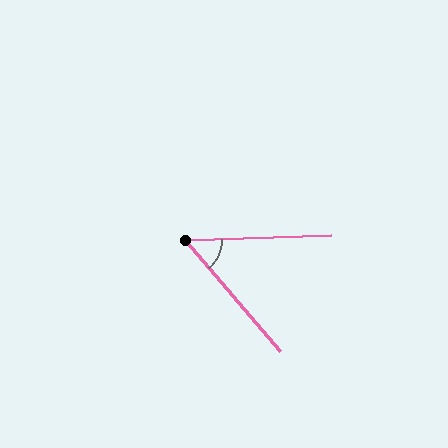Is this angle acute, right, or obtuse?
It is acute.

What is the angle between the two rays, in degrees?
Approximately 51 degrees.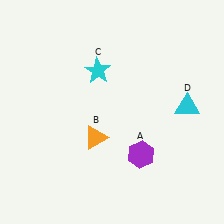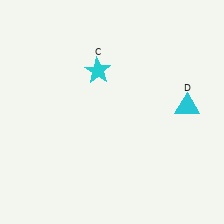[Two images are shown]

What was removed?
The orange triangle (B), the purple hexagon (A) were removed in Image 2.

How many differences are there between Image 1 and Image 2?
There are 2 differences between the two images.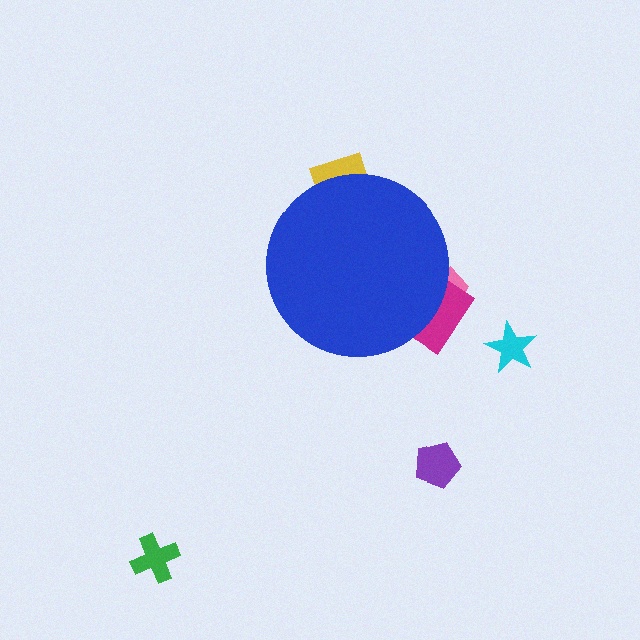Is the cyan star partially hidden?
No, the cyan star is fully visible.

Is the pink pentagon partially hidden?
Yes, the pink pentagon is partially hidden behind the blue circle.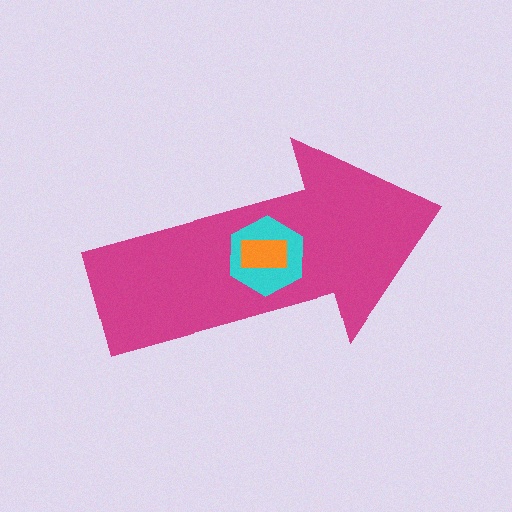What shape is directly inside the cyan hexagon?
The orange rectangle.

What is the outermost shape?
The magenta arrow.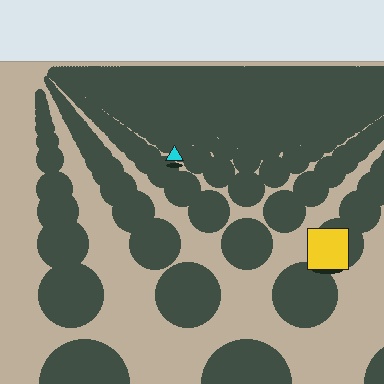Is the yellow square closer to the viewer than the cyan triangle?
Yes. The yellow square is closer — you can tell from the texture gradient: the ground texture is coarser near it.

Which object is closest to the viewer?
The yellow square is closest. The texture marks near it are larger and more spread out.